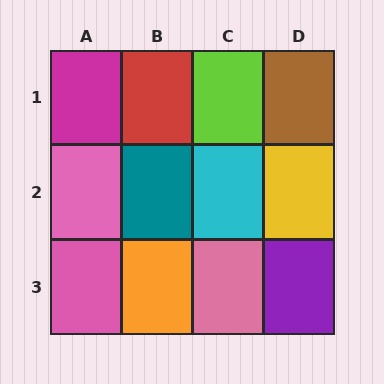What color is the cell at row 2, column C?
Cyan.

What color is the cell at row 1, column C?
Lime.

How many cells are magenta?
1 cell is magenta.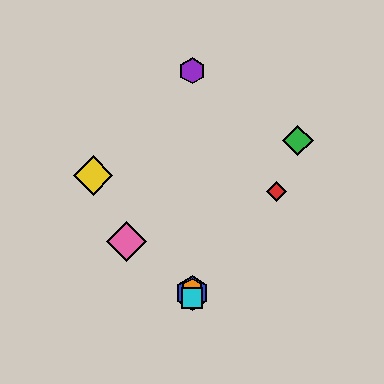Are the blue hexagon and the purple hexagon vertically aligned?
Yes, both are at x≈192.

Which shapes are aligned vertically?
The blue hexagon, the purple hexagon, the orange hexagon, the cyan square are aligned vertically.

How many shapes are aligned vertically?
4 shapes (the blue hexagon, the purple hexagon, the orange hexagon, the cyan square) are aligned vertically.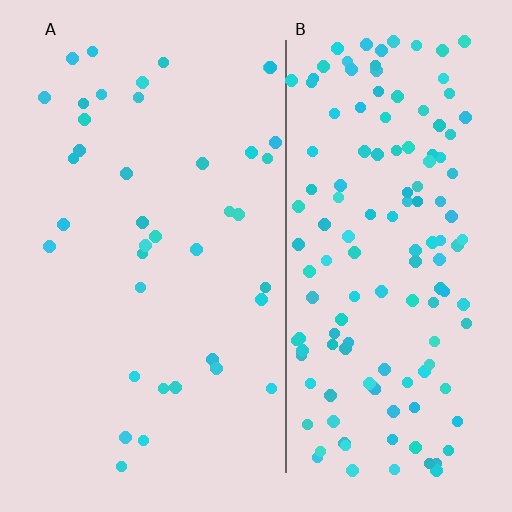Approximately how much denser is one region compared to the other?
Approximately 3.6× — region B over region A.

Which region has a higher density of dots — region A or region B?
B (the right).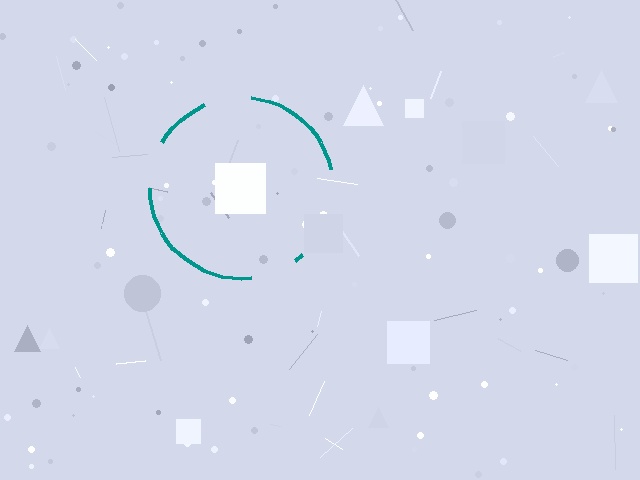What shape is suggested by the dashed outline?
The dashed outline suggests a circle.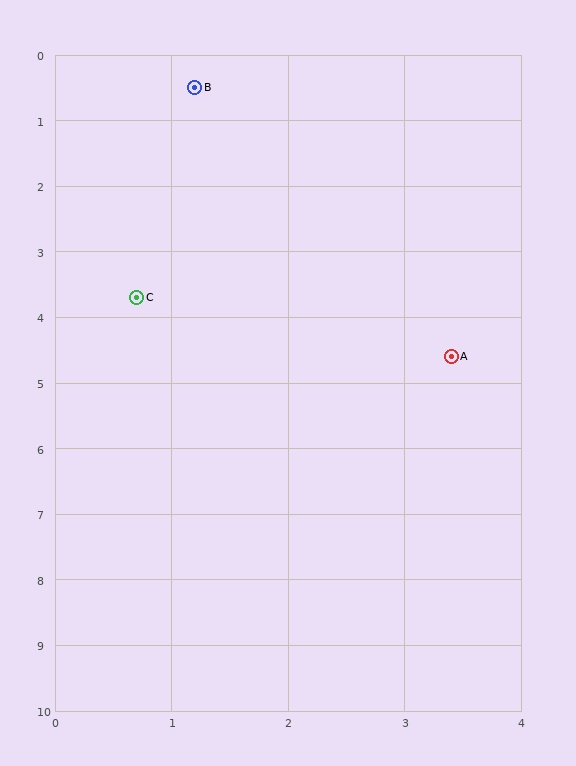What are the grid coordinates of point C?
Point C is at approximately (0.7, 3.7).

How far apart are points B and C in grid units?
Points B and C are about 3.2 grid units apart.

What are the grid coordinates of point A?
Point A is at approximately (3.4, 4.6).